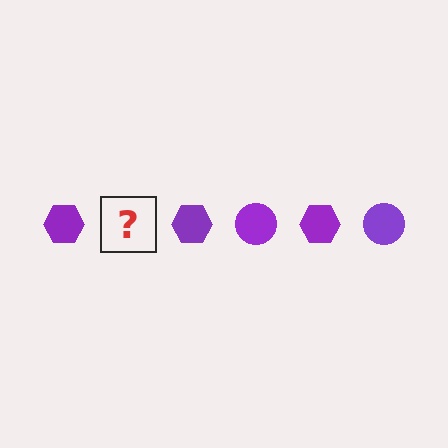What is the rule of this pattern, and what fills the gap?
The rule is that the pattern cycles through hexagon, circle shapes in purple. The gap should be filled with a purple circle.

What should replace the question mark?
The question mark should be replaced with a purple circle.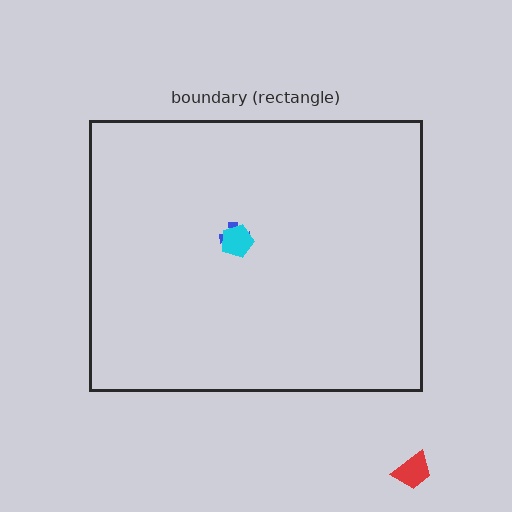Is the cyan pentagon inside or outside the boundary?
Inside.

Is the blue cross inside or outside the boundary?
Inside.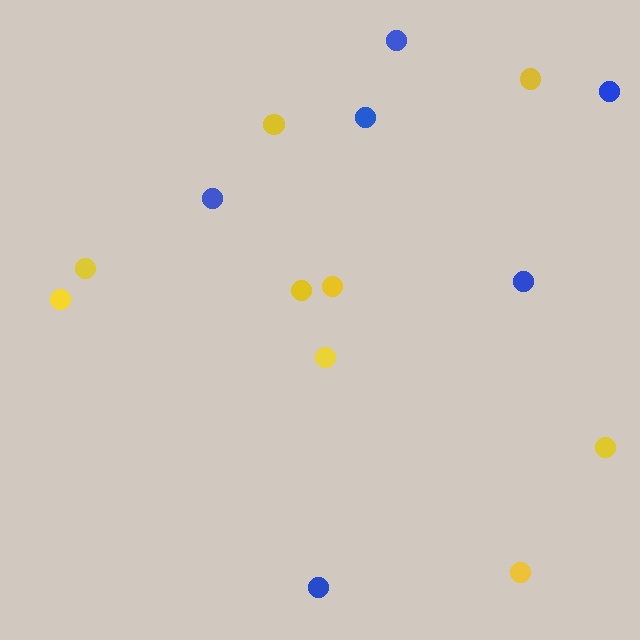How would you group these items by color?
There are 2 groups: one group of blue circles (6) and one group of yellow circles (9).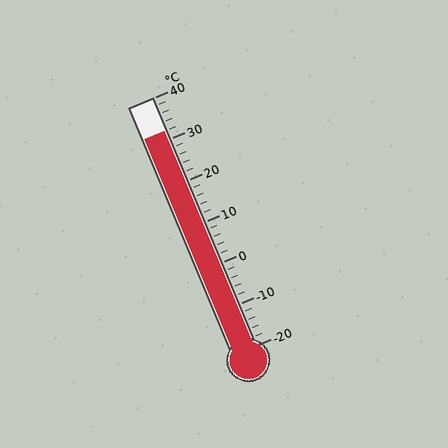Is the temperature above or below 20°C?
The temperature is above 20°C.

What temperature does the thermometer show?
The thermometer shows approximately 32°C.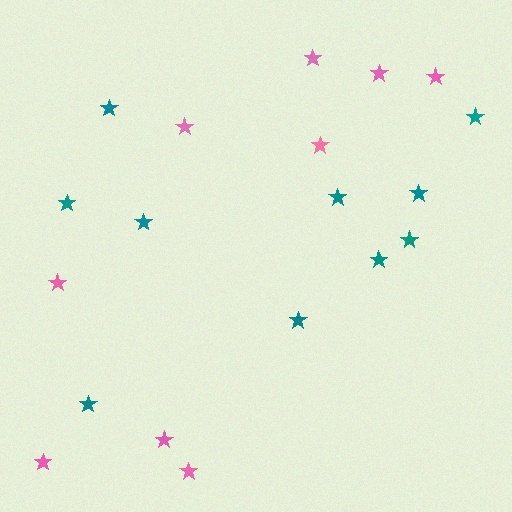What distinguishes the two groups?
There are 2 groups: one group of teal stars (10) and one group of pink stars (9).